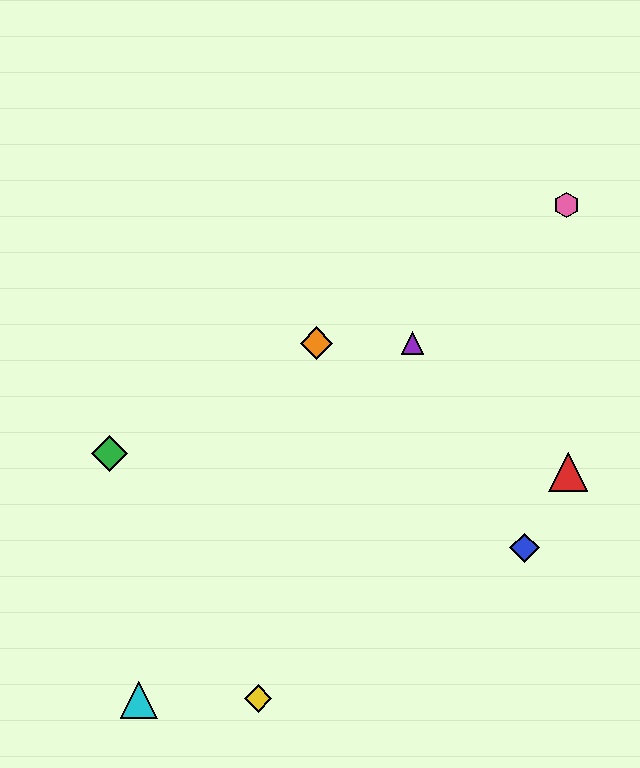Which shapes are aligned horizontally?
The purple triangle, the orange diamond are aligned horizontally.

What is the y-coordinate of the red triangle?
The red triangle is at y≈472.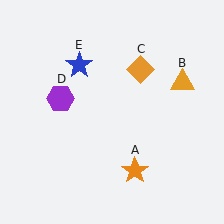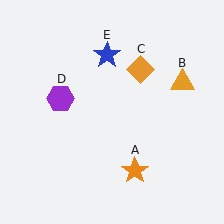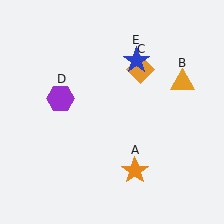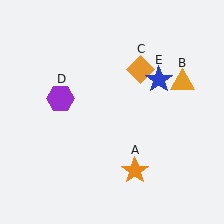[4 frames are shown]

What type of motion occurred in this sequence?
The blue star (object E) rotated clockwise around the center of the scene.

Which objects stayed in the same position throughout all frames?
Orange star (object A) and orange triangle (object B) and orange diamond (object C) and purple hexagon (object D) remained stationary.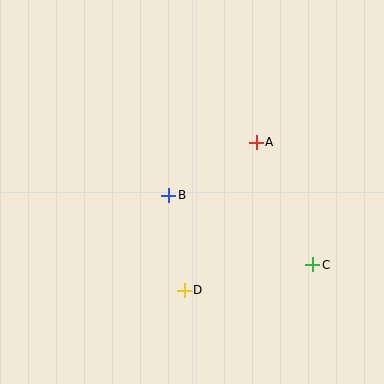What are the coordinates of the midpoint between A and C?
The midpoint between A and C is at (285, 203).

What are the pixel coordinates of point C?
Point C is at (313, 265).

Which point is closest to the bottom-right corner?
Point C is closest to the bottom-right corner.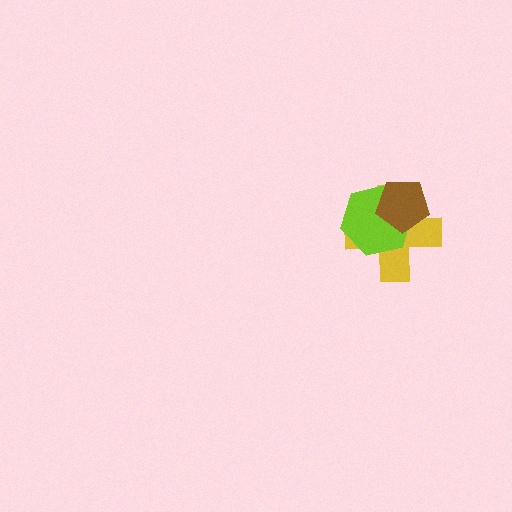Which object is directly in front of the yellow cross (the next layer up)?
The lime hexagon is directly in front of the yellow cross.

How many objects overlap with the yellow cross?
2 objects overlap with the yellow cross.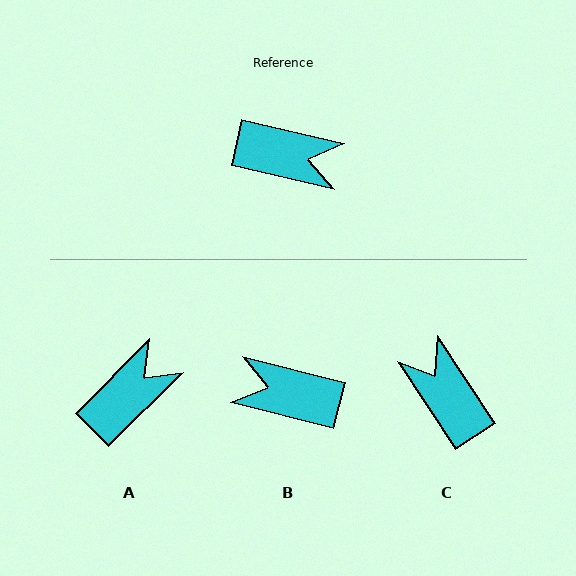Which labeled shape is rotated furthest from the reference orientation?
B, about 179 degrees away.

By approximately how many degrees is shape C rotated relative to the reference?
Approximately 137 degrees counter-clockwise.